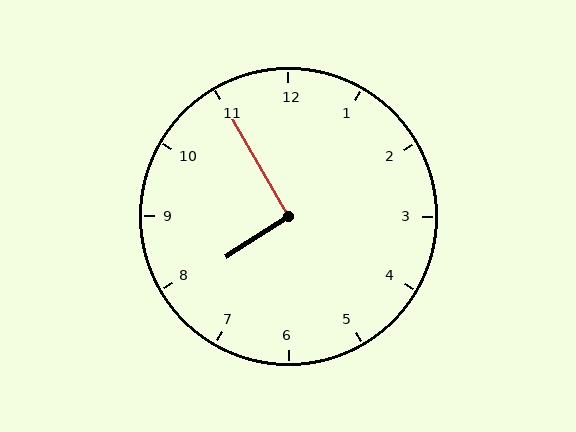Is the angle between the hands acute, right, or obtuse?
It is right.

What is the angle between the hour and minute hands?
Approximately 92 degrees.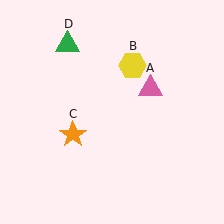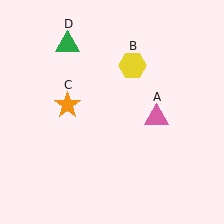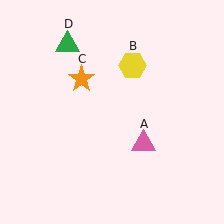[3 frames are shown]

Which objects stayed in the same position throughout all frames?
Yellow hexagon (object B) and green triangle (object D) remained stationary.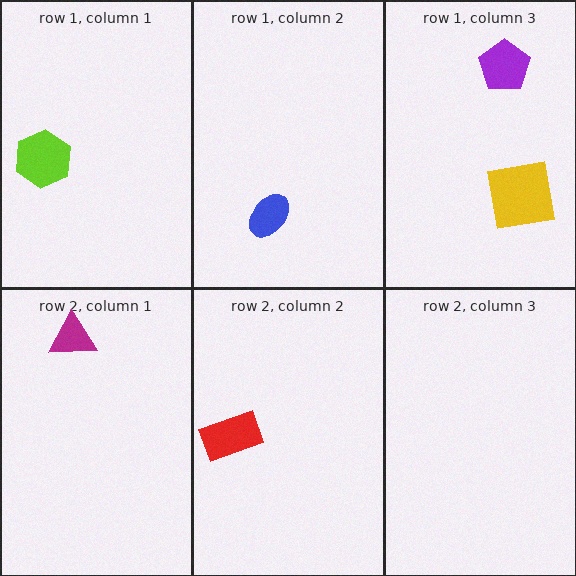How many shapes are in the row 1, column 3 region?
2.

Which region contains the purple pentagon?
The row 1, column 3 region.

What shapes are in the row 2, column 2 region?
The red rectangle.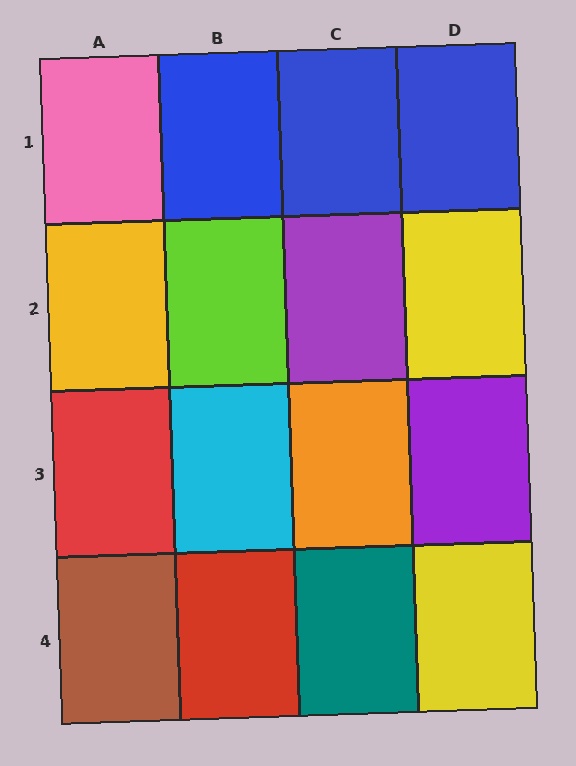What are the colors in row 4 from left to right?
Brown, red, teal, yellow.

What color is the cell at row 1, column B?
Blue.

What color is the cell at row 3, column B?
Cyan.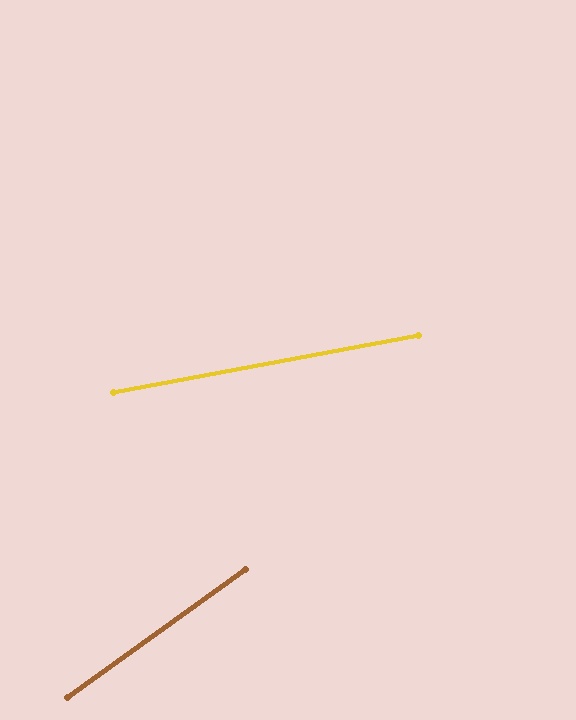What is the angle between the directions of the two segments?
Approximately 25 degrees.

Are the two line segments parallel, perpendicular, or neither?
Neither parallel nor perpendicular — they differ by about 25°.